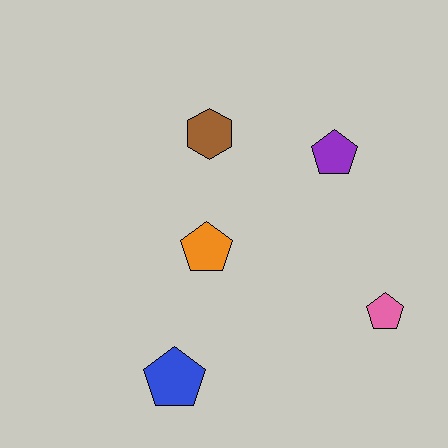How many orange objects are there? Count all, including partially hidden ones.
There is 1 orange object.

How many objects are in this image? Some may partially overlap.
There are 5 objects.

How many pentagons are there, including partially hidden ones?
There are 4 pentagons.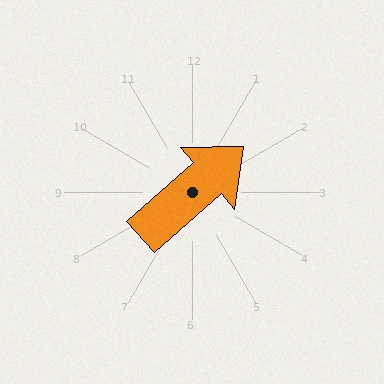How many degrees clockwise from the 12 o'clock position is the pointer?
Approximately 49 degrees.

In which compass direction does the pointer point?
Northeast.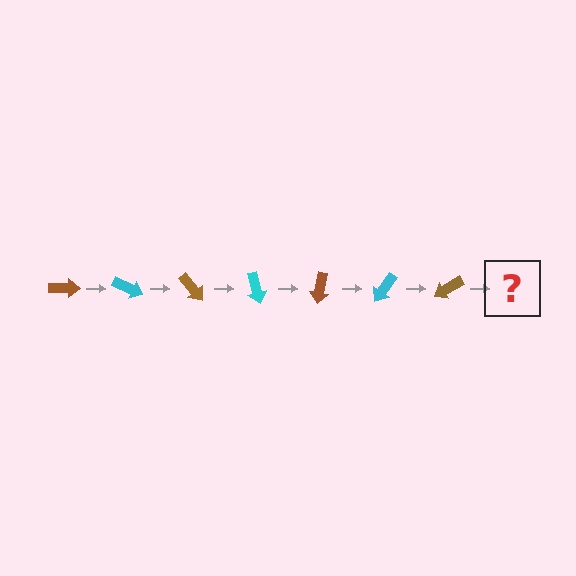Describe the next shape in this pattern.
It should be a cyan arrow, rotated 175 degrees from the start.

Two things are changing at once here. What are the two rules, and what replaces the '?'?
The two rules are that it rotates 25 degrees each step and the color cycles through brown and cyan. The '?' should be a cyan arrow, rotated 175 degrees from the start.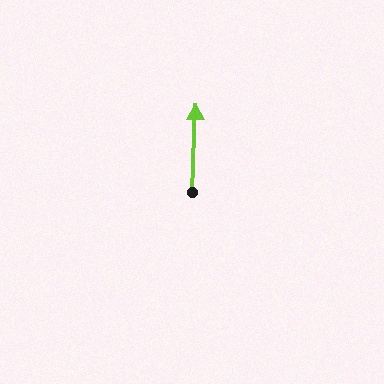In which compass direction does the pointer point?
North.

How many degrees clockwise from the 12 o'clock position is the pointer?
Approximately 3 degrees.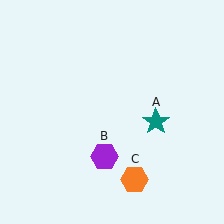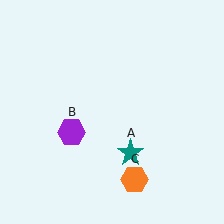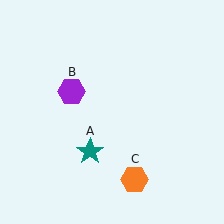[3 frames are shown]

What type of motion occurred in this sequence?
The teal star (object A), purple hexagon (object B) rotated clockwise around the center of the scene.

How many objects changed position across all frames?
2 objects changed position: teal star (object A), purple hexagon (object B).